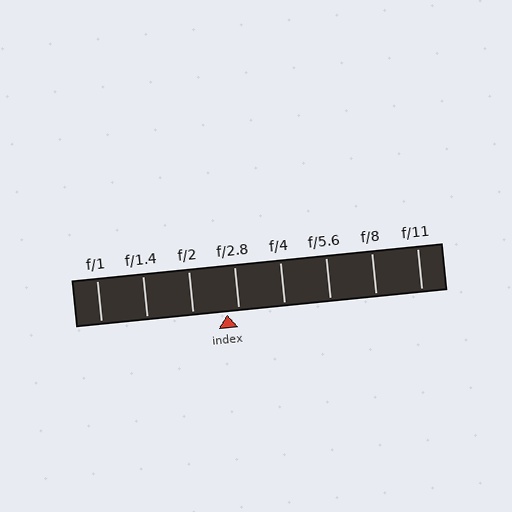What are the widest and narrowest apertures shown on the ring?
The widest aperture shown is f/1 and the narrowest is f/11.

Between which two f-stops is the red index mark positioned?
The index mark is between f/2 and f/2.8.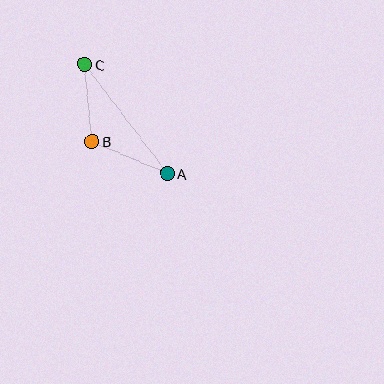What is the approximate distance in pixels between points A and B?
The distance between A and B is approximately 82 pixels.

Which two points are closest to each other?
Points B and C are closest to each other.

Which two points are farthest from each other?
Points A and C are farthest from each other.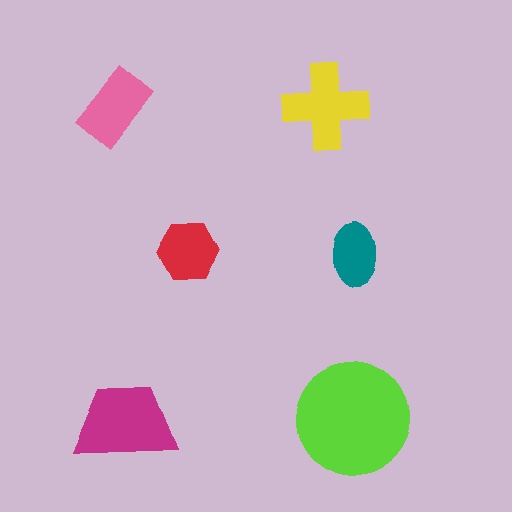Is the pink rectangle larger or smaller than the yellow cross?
Smaller.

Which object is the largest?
The lime circle.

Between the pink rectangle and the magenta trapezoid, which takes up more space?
The magenta trapezoid.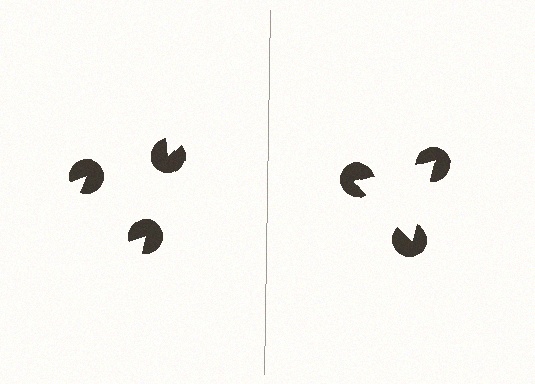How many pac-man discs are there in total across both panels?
6 — 3 on each side.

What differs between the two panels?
The pac-man discs are positioned identically on both sides; only the wedge orientations differ. On the right they align to a triangle; on the left they are misaligned.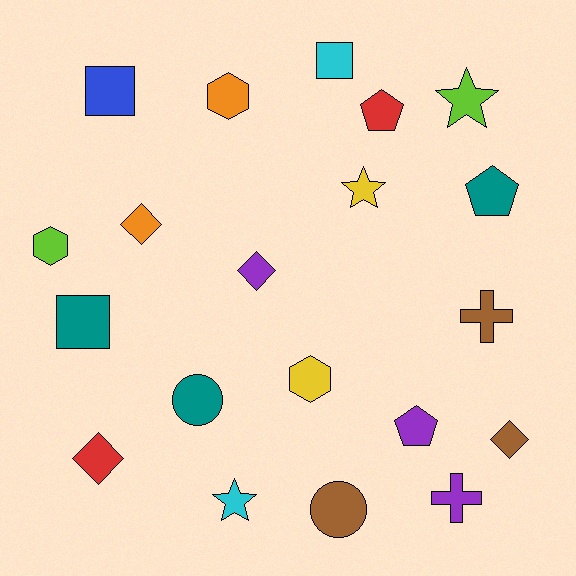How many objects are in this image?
There are 20 objects.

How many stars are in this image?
There are 3 stars.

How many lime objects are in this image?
There are 2 lime objects.